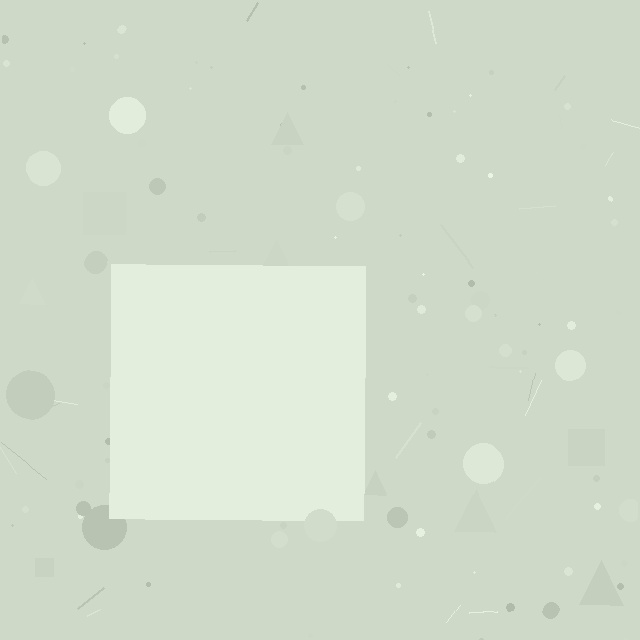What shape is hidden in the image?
A square is hidden in the image.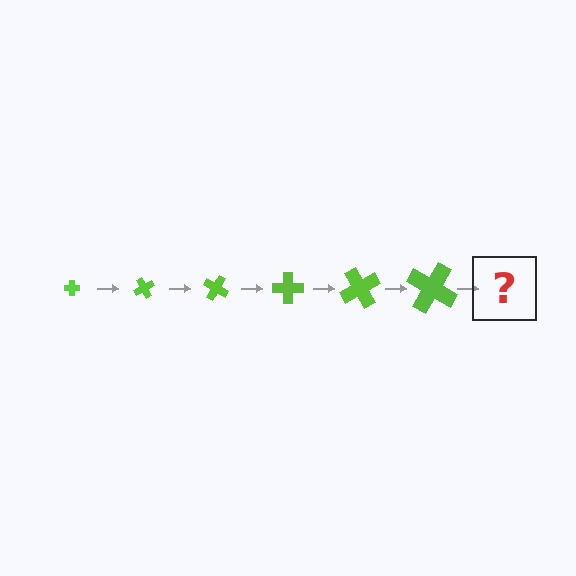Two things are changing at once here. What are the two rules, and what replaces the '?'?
The two rules are that the cross grows larger each step and it rotates 60 degrees each step. The '?' should be a cross, larger than the previous one and rotated 360 degrees from the start.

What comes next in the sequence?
The next element should be a cross, larger than the previous one and rotated 360 degrees from the start.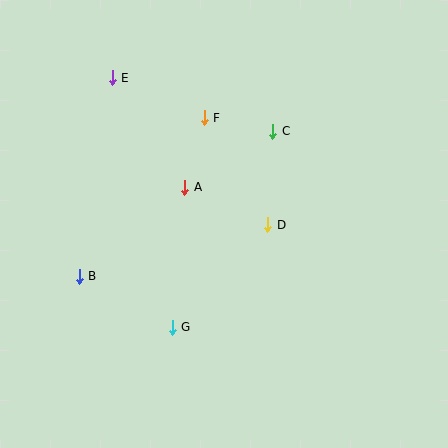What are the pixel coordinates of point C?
Point C is at (273, 131).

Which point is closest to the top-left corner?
Point E is closest to the top-left corner.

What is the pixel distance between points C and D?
The distance between C and D is 94 pixels.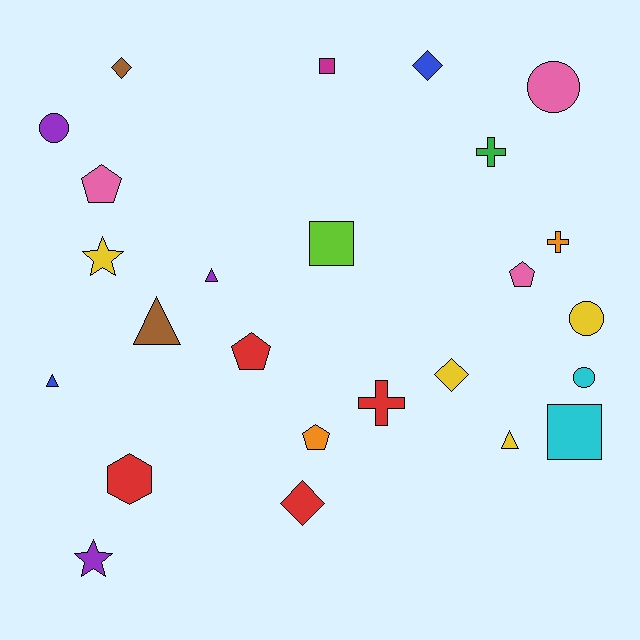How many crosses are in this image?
There are 3 crosses.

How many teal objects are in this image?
There are no teal objects.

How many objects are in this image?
There are 25 objects.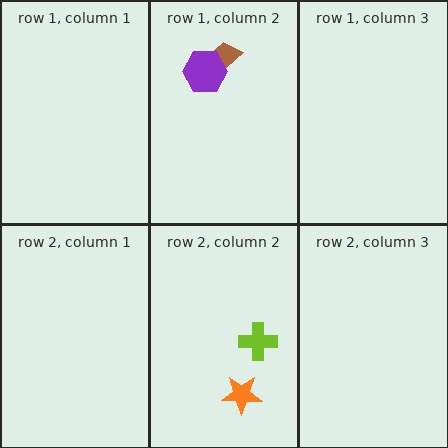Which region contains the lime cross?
The row 2, column 2 region.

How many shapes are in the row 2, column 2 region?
2.